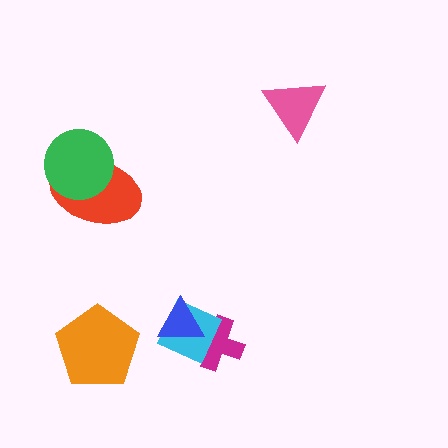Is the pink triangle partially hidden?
No, no other shape covers it.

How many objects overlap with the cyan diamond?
2 objects overlap with the cyan diamond.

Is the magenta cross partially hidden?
Yes, it is partially covered by another shape.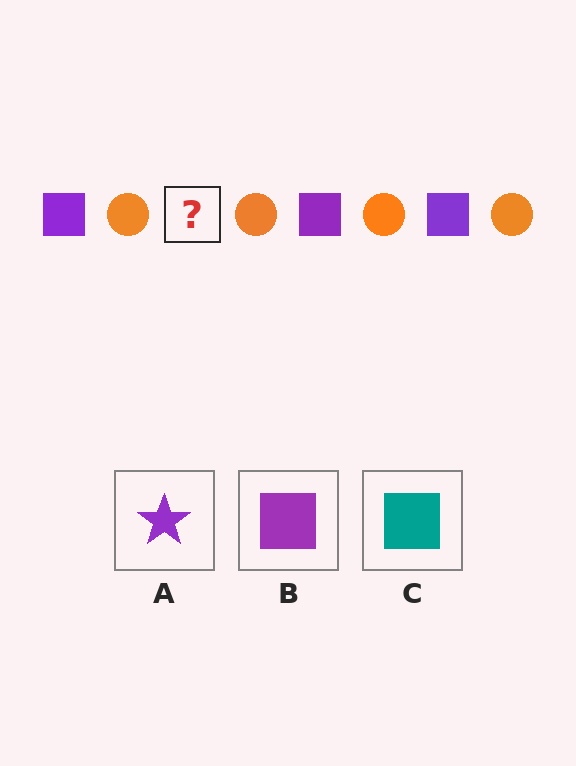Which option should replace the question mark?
Option B.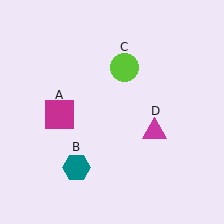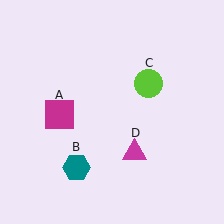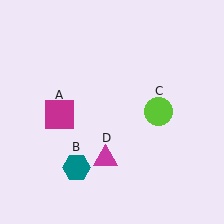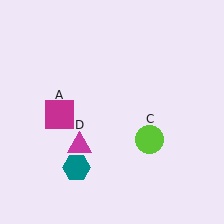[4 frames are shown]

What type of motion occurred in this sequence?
The lime circle (object C), magenta triangle (object D) rotated clockwise around the center of the scene.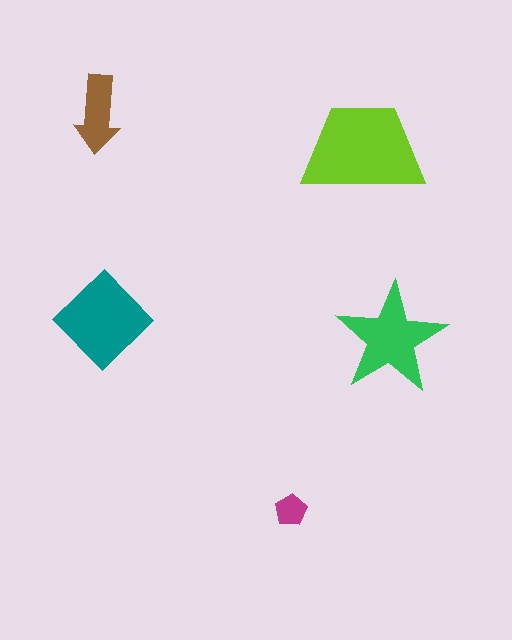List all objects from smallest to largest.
The magenta pentagon, the brown arrow, the green star, the teal diamond, the lime trapezoid.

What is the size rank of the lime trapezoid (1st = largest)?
1st.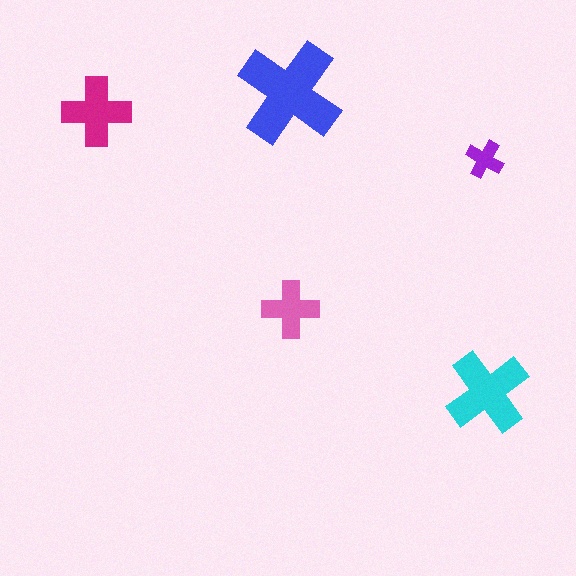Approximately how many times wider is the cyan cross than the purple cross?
About 2 times wider.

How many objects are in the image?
There are 5 objects in the image.